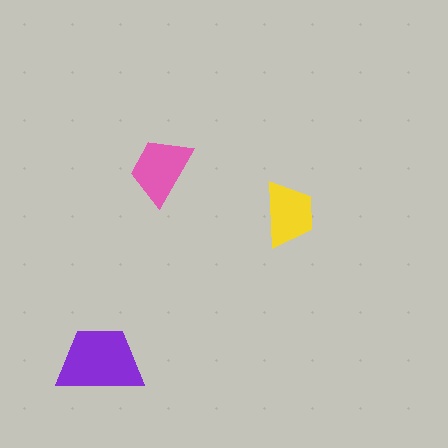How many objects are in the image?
There are 3 objects in the image.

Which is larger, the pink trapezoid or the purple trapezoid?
The purple one.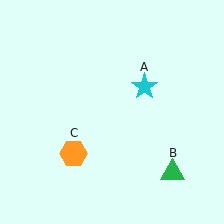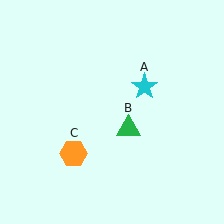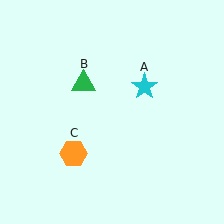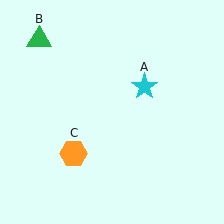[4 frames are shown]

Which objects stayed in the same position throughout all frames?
Cyan star (object A) and orange hexagon (object C) remained stationary.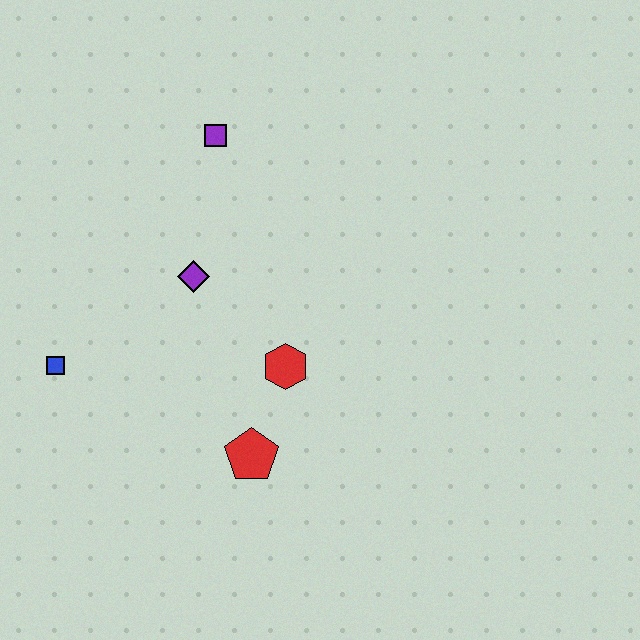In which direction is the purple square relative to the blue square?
The purple square is above the blue square.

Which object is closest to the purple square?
The purple diamond is closest to the purple square.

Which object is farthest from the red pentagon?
The purple square is farthest from the red pentagon.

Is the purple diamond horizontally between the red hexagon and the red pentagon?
No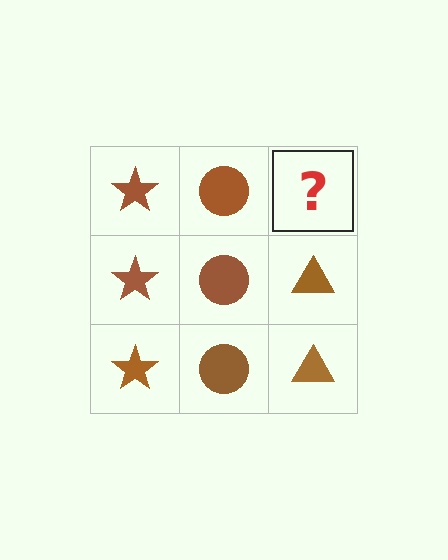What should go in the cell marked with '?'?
The missing cell should contain a brown triangle.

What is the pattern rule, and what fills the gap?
The rule is that each column has a consistent shape. The gap should be filled with a brown triangle.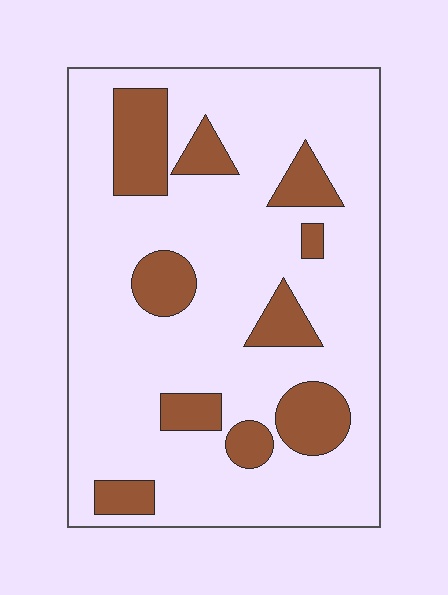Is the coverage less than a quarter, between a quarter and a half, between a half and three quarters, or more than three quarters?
Less than a quarter.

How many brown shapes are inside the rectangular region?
10.